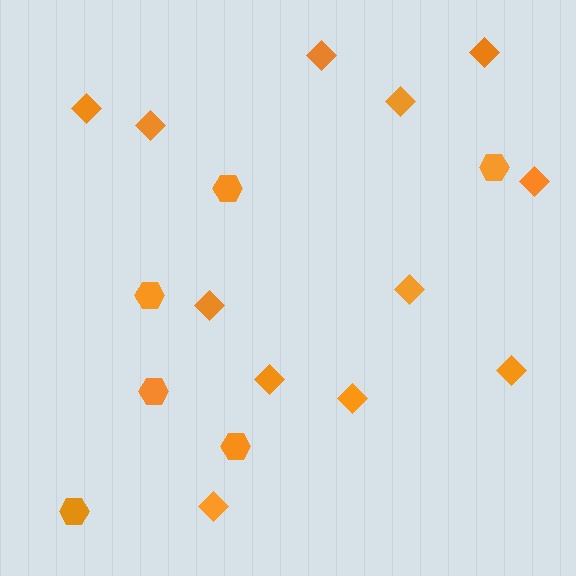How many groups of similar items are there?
There are 2 groups: one group of hexagons (6) and one group of diamonds (12).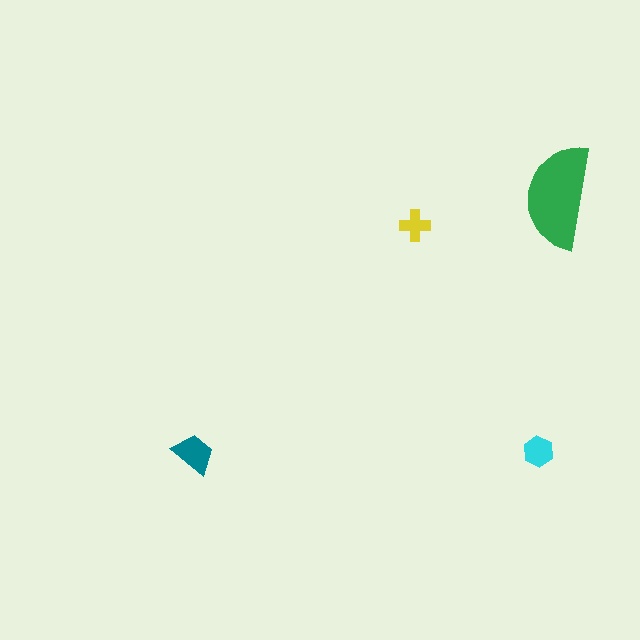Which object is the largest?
The green semicircle.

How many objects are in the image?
There are 4 objects in the image.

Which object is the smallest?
The yellow cross.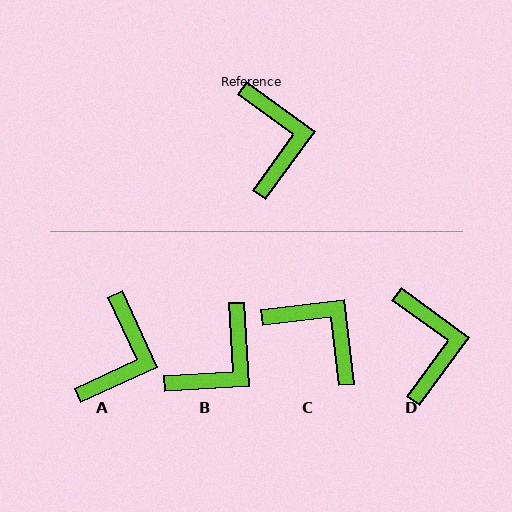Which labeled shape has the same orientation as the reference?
D.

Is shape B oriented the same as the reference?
No, it is off by about 51 degrees.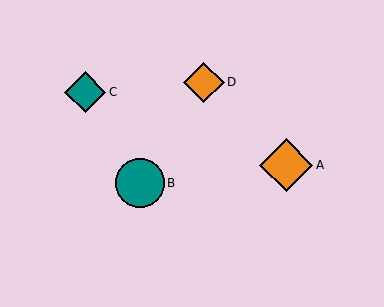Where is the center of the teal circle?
The center of the teal circle is at (140, 183).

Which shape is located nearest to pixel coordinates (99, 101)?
The teal diamond (labeled C) at (85, 92) is nearest to that location.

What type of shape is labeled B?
Shape B is a teal circle.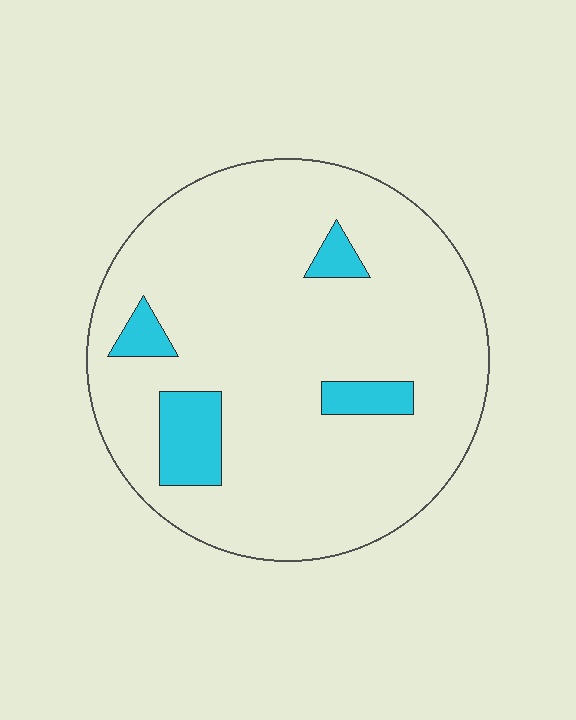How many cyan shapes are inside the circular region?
4.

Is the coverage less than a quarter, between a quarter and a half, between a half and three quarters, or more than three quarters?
Less than a quarter.